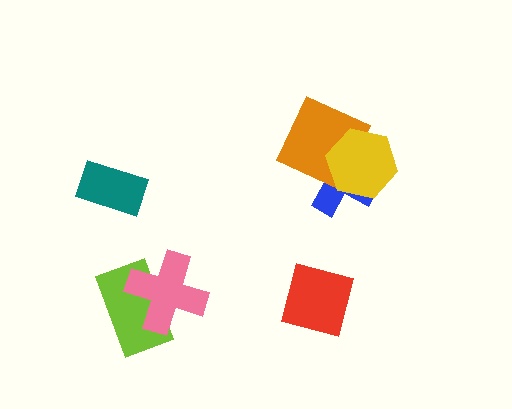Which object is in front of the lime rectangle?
The pink cross is in front of the lime rectangle.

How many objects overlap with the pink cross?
1 object overlaps with the pink cross.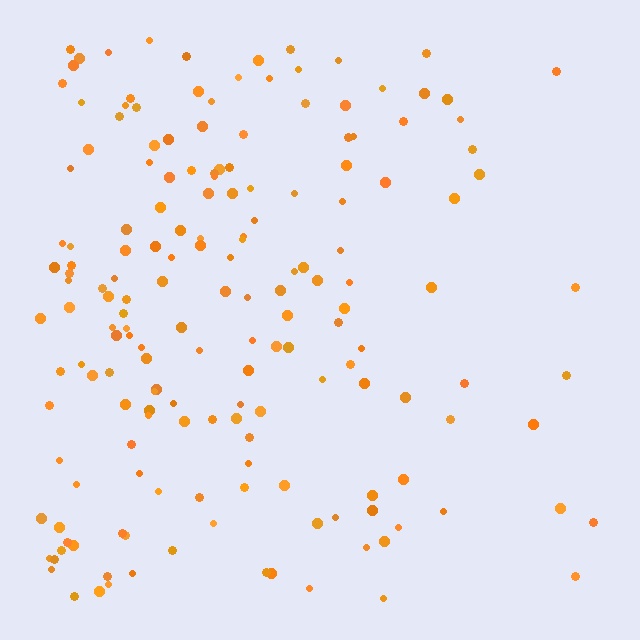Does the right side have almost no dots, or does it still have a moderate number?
Still a moderate number, just noticeably fewer than the left.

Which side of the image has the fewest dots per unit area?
The right.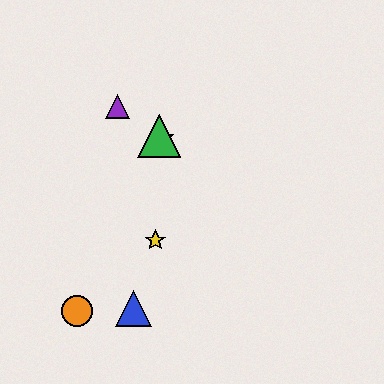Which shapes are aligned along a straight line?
The red star, the green triangle, the purple triangle are aligned along a straight line.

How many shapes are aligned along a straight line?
3 shapes (the red star, the green triangle, the purple triangle) are aligned along a straight line.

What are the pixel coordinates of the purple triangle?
The purple triangle is at (117, 106).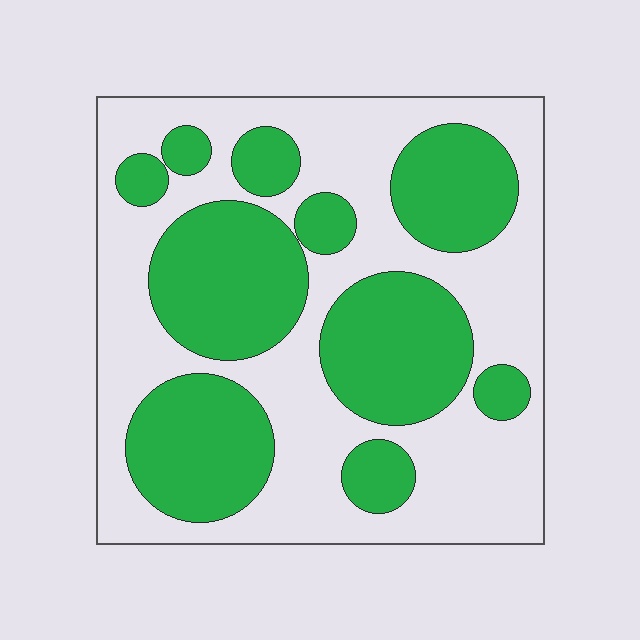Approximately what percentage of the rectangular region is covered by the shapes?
Approximately 45%.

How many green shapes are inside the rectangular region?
10.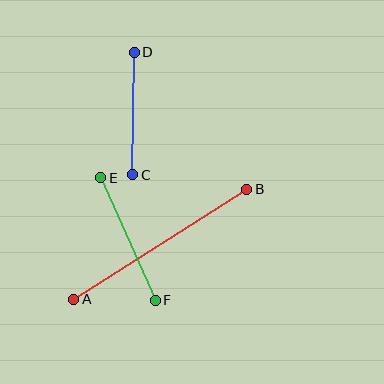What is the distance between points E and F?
The distance is approximately 134 pixels.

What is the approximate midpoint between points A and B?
The midpoint is at approximately (160, 244) pixels.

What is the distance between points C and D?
The distance is approximately 123 pixels.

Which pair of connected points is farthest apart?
Points A and B are farthest apart.